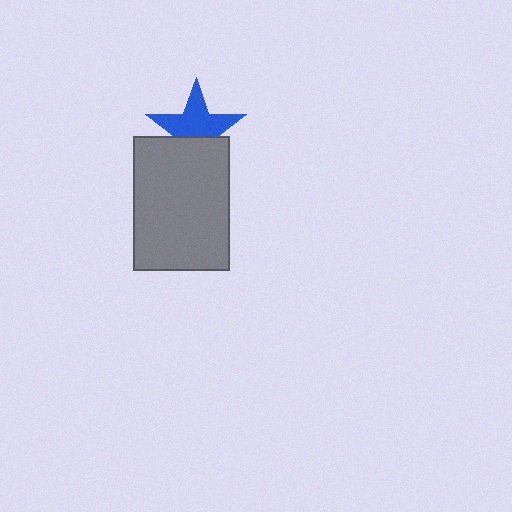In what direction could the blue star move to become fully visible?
The blue star could move up. That would shift it out from behind the gray rectangle entirely.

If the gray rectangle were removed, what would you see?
You would see the complete blue star.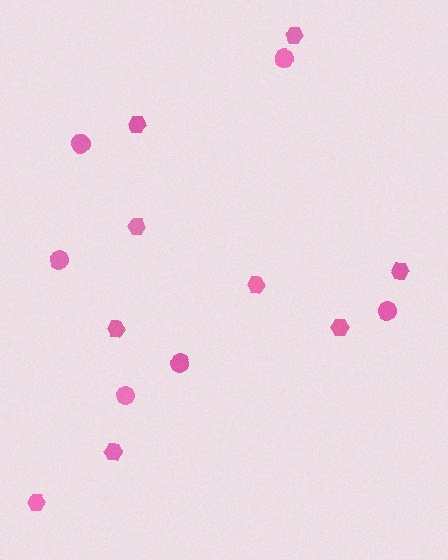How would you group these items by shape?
There are 2 groups: one group of hexagons (9) and one group of circles (6).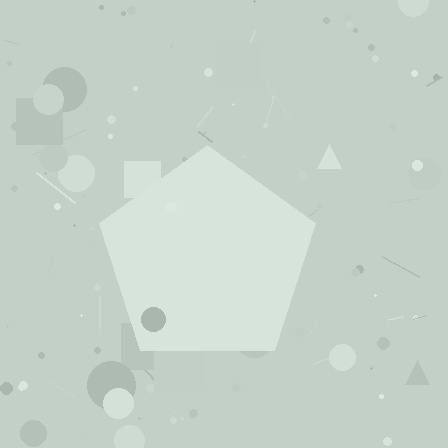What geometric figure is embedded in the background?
A pentagon is embedded in the background.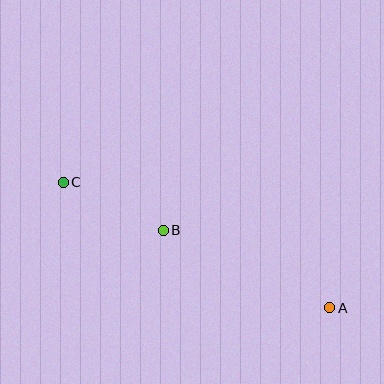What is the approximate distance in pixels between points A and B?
The distance between A and B is approximately 183 pixels.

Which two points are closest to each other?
Points B and C are closest to each other.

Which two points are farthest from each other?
Points A and C are farthest from each other.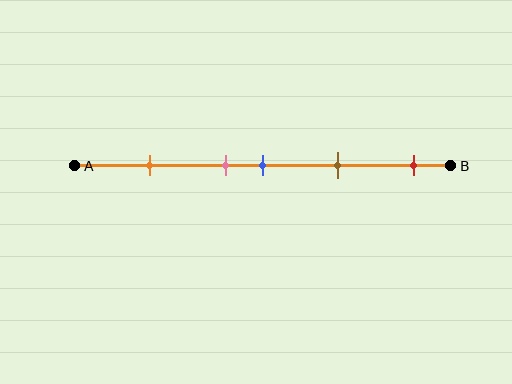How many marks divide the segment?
There are 5 marks dividing the segment.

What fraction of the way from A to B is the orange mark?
The orange mark is approximately 20% (0.2) of the way from A to B.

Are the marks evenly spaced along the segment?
No, the marks are not evenly spaced.